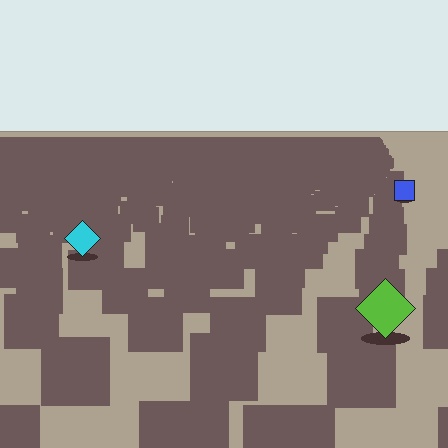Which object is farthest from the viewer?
The blue square is farthest from the viewer. It appears smaller and the ground texture around it is denser.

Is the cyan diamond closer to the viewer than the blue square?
Yes. The cyan diamond is closer — you can tell from the texture gradient: the ground texture is coarser near it.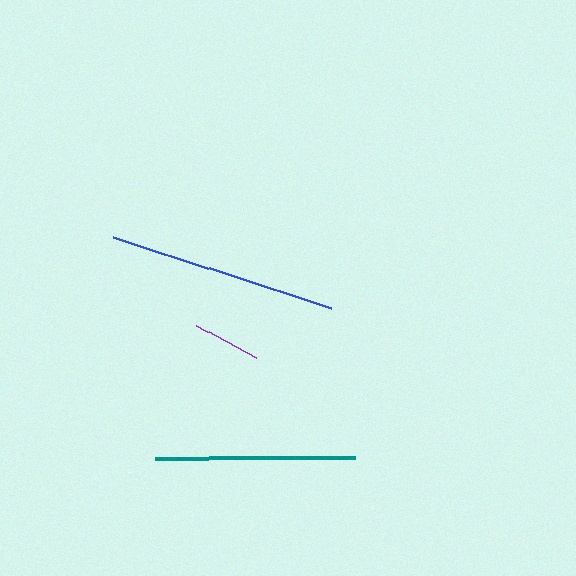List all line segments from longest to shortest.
From longest to shortest: blue, teal, purple.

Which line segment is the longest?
The blue line is the longest at approximately 230 pixels.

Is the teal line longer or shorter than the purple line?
The teal line is longer than the purple line.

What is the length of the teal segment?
The teal segment is approximately 200 pixels long.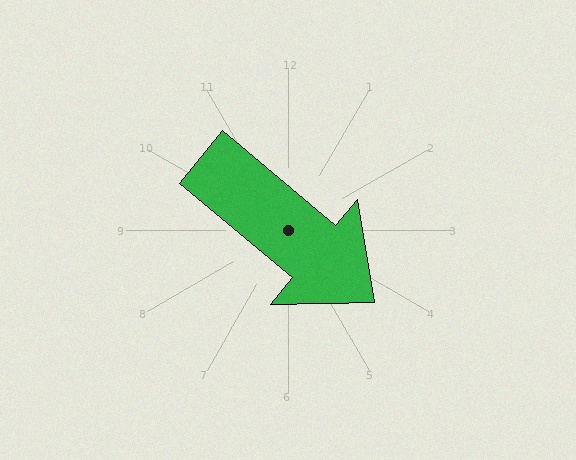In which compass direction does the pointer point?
Southeast.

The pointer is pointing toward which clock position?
Roughly 4 o'clock.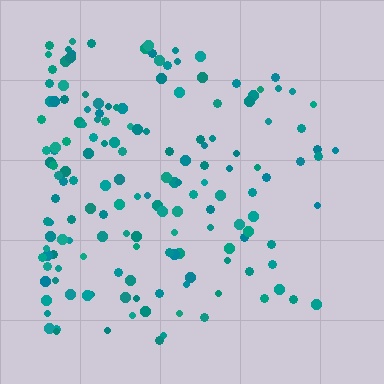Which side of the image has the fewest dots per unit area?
The right.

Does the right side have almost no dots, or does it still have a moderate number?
Still a moderate number, just noticeably fewer than the left.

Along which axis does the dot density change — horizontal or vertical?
Horizontal.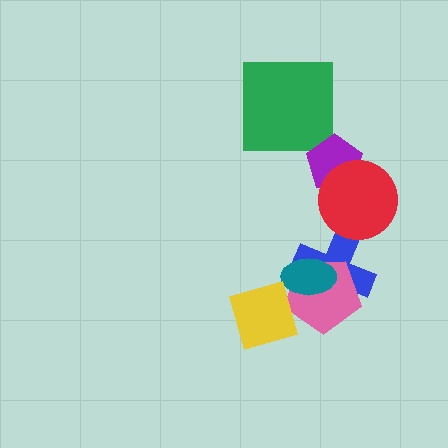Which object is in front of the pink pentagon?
The teal ellipse is in front of the pink pentagon.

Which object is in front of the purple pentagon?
The red circle is in front of the purple pentagon.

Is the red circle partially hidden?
No, no other shape covers it.